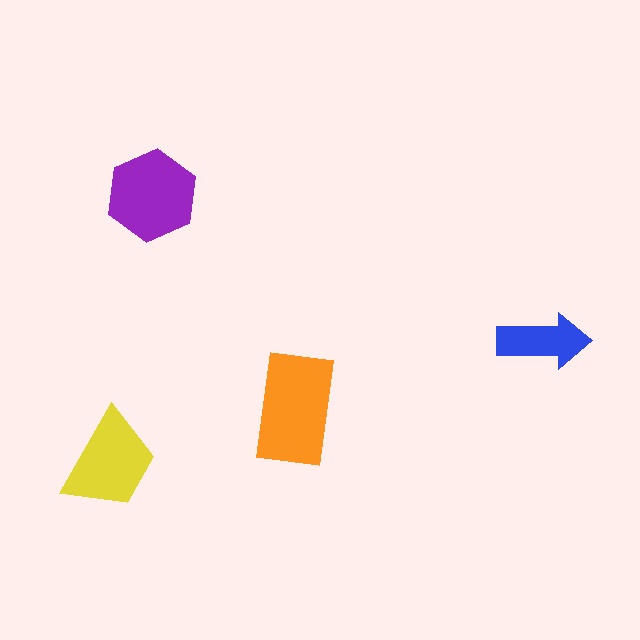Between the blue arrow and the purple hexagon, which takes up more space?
The purple hexagon.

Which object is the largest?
The orange rectangle.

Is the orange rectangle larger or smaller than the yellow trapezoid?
Larger.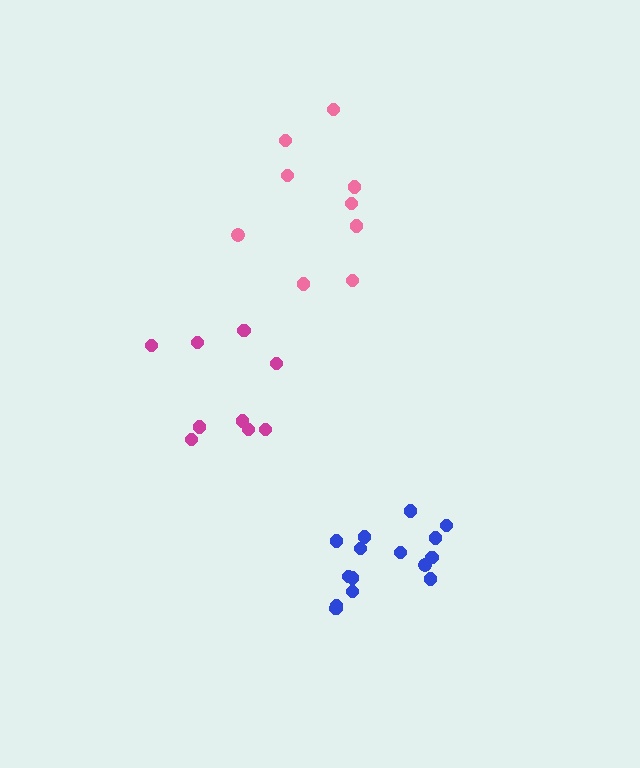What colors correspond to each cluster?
The clusters are colored: pink, magenta, blue.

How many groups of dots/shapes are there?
There are 3 groups.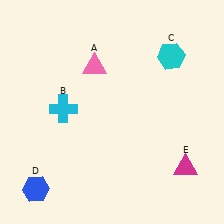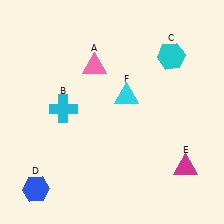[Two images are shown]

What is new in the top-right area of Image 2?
A cyan triangle (F) was added in the top-right area of Image 2.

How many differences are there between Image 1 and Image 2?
There is 1 difference between the two images.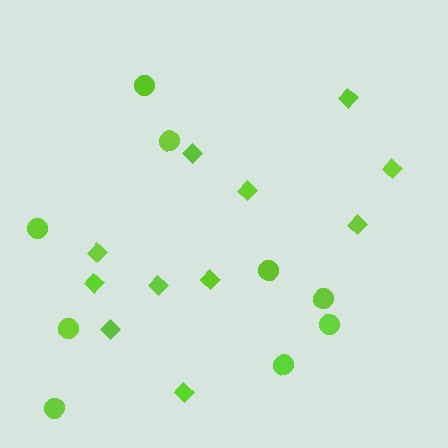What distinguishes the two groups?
There are 2 groups: one group of diamonds (11) and one group of circles (9).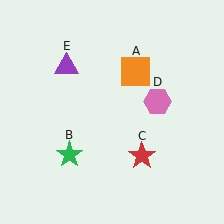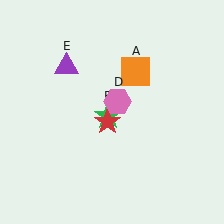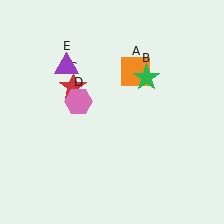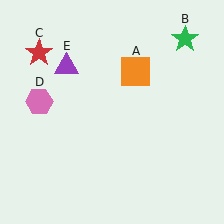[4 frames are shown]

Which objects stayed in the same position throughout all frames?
Orange square (object A) and purple triangle (object E) remained stationary.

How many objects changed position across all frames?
3 objects changed position: green star (object B), red star (object C), pink hexagon (object D).